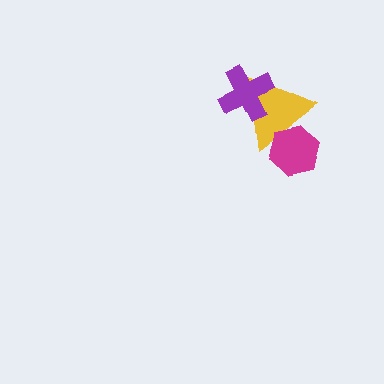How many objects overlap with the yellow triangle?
2 objects overlap with the yellow triangle.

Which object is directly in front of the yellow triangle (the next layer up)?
The magenta hexagon is directly in front of the yellow triangle.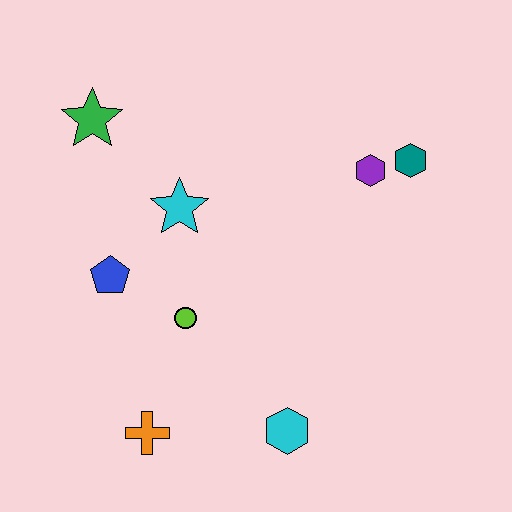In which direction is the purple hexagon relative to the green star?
The purple hexagon is to the right of the green star.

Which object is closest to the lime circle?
The blue pentagon is closest to the lime circle.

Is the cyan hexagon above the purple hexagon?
No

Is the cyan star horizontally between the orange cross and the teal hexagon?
Yes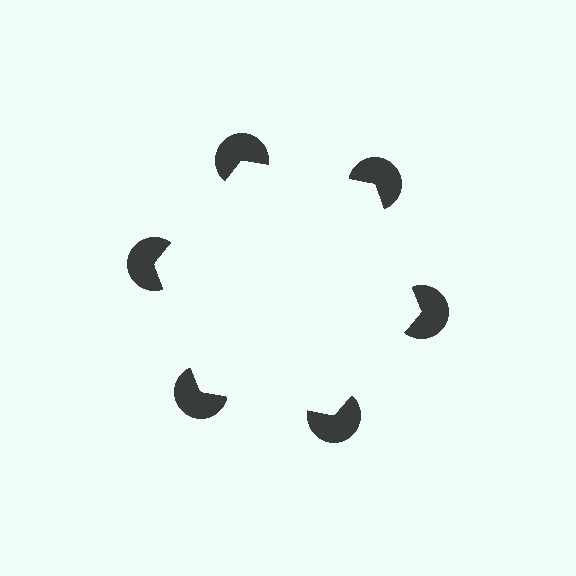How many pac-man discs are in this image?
There are 6 — one at each vertex of the illusory hexagon.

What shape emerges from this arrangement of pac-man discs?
An illusory hexagon — its edges are inferred from the aligned wedge cuts in the pac-man discs, not physically drawn.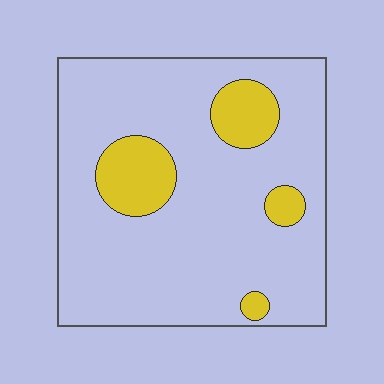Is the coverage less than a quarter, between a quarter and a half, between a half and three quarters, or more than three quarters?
Less than a quarter.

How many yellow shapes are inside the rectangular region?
4.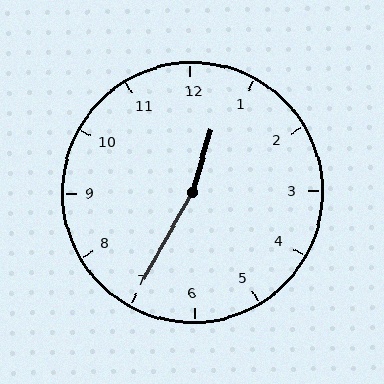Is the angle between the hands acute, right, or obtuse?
It is obtuse.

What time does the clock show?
12:35.